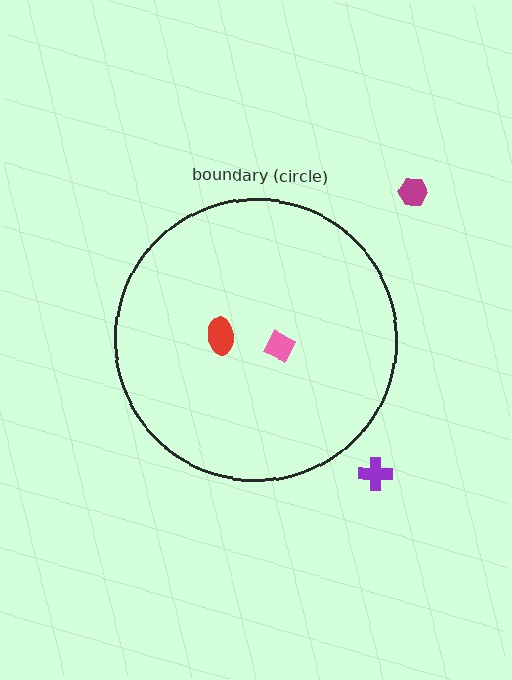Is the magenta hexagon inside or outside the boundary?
Outside.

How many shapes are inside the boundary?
2 inside, 2 outside.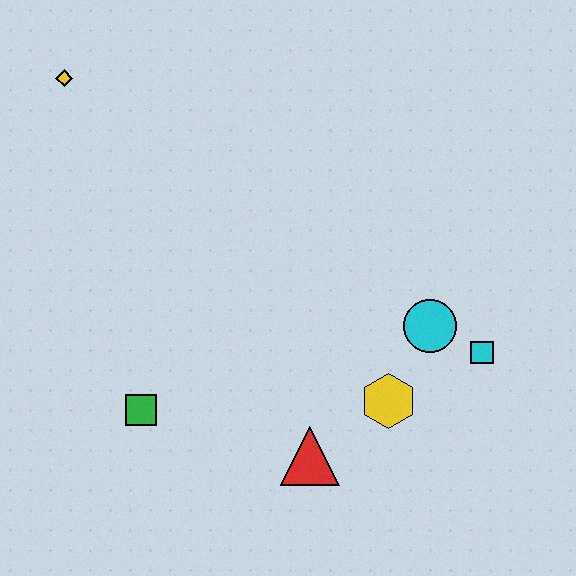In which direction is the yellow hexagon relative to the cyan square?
The yellow hexagon is to the left of the cyan square.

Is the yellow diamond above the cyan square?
Yes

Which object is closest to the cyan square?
The cyan circle is closest to the cyan square.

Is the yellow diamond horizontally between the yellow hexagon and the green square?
No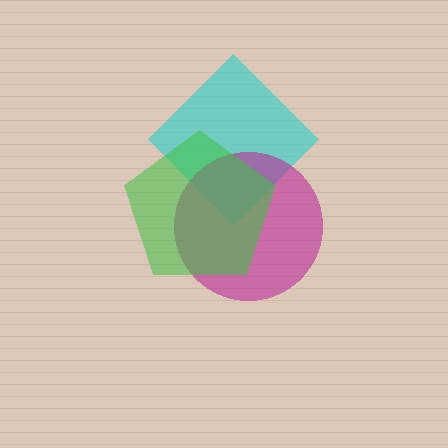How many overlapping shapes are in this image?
There are 3 overlapping shapes in the image.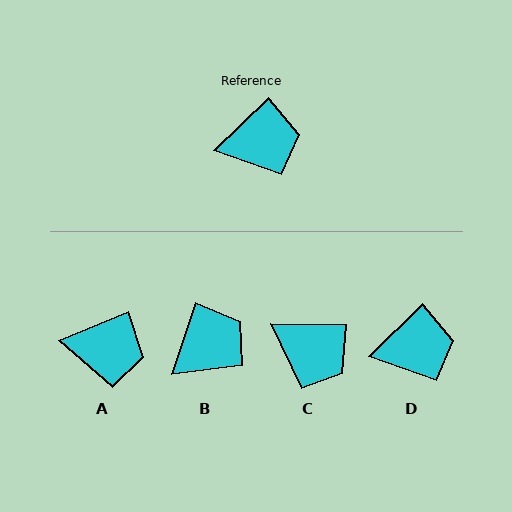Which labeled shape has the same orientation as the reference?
D.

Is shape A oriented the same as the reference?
No, it is off by about 22 degrees.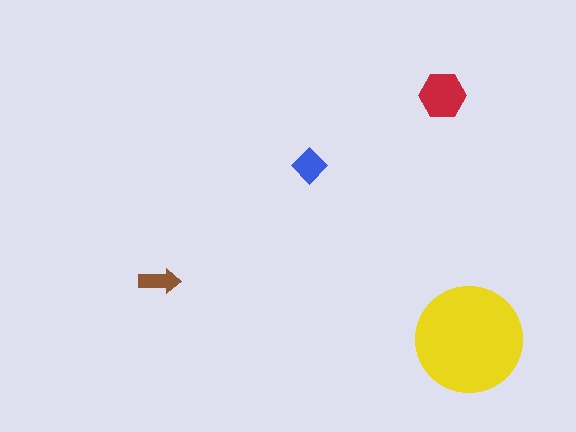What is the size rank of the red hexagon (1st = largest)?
2nd.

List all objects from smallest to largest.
The brown arrow, the blue diamond, the red hexagon, the yellow circle.